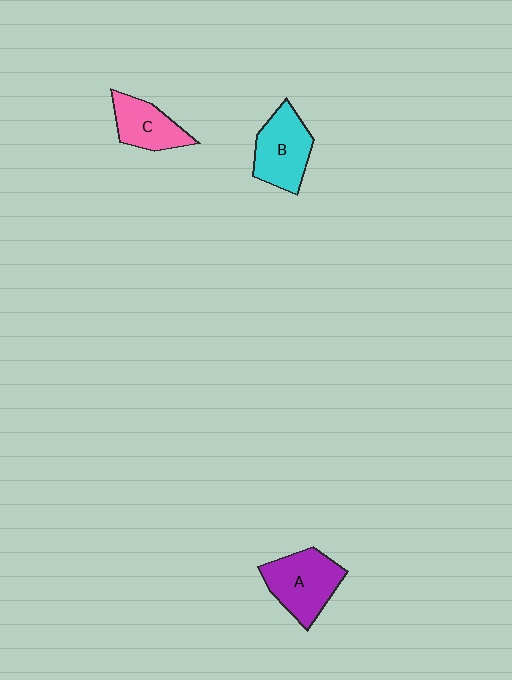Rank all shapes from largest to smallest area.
From largest to smallest: A (purple), B (cyan), C (pink).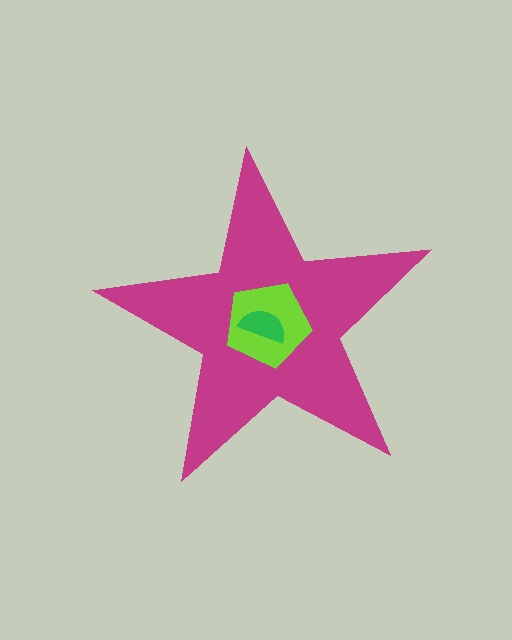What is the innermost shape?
The green semicircle.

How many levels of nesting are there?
3.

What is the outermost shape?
The magenta star.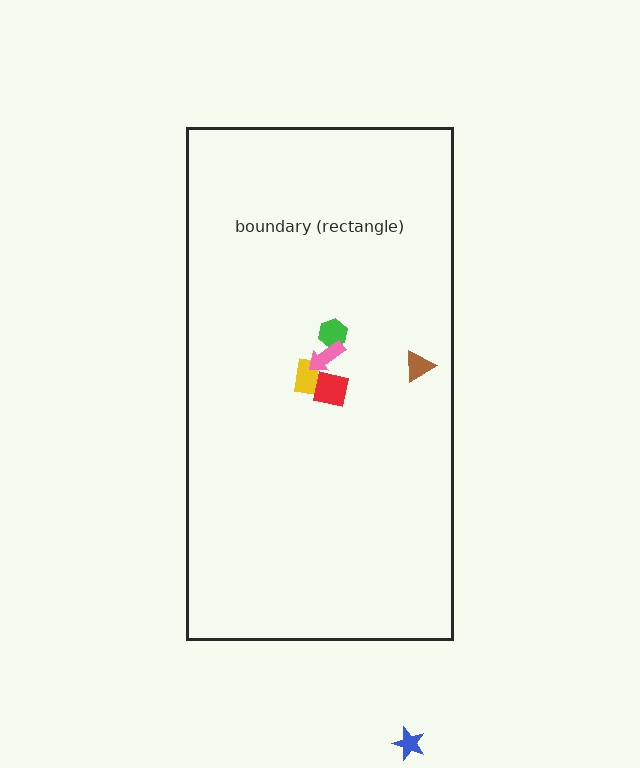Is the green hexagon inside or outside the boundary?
Inside.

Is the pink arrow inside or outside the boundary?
Inside.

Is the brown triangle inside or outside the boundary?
Inside.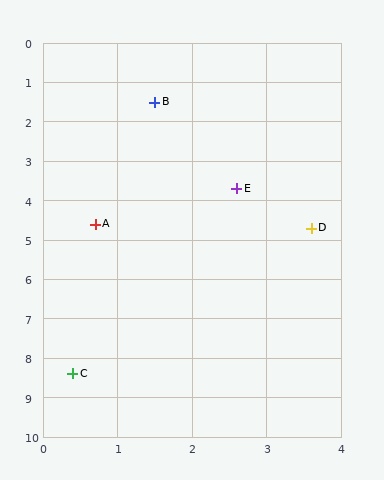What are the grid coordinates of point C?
Point C is at approximately (0.4, 8.4).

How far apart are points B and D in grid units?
Points B and D are about 3.8 grid units apart.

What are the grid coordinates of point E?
Point E is at approximately (2.6, 3.7).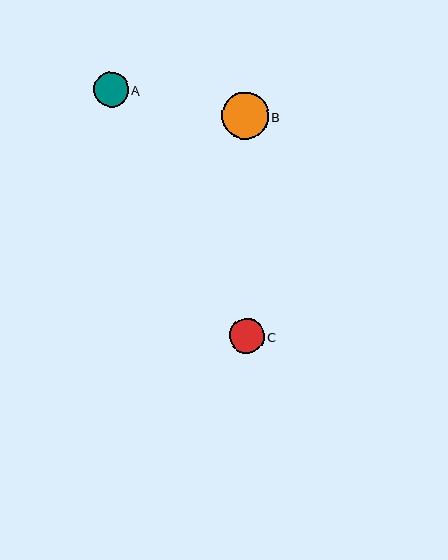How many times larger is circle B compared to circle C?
Circle B is approximately 1.4 times the size of circle C.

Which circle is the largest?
Circle B is the largest with a size of approximately 47 pixels.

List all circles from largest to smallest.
From largest to smallest: B, A, C.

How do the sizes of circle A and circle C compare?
Circle A and circle C are approximately the same size.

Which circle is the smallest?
Circle C is the smallest with a size of approximately 34 pixels.